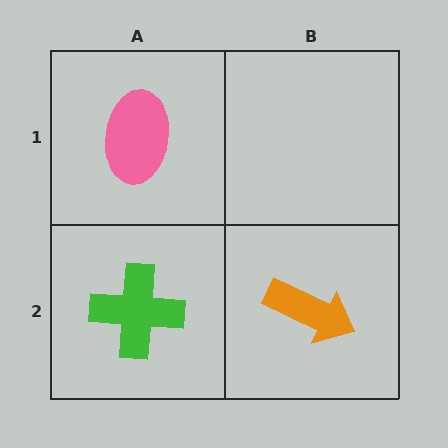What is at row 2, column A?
A green cross.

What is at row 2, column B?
An orange arrow.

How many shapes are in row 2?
2 shapes.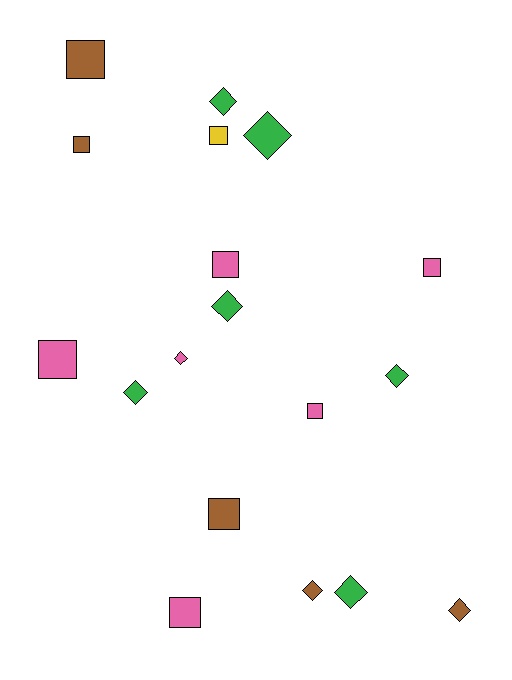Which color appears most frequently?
Pink, with 6 objects.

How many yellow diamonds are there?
There are no yellow diamonds.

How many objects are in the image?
There are 18 objects.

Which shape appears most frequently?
Square, with 9 objects.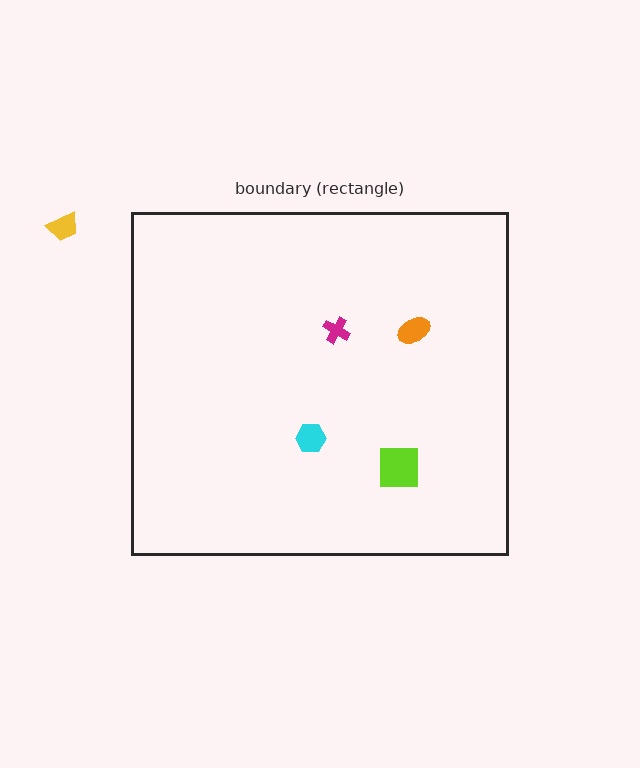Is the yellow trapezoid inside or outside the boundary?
Outside.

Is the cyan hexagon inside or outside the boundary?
Inside.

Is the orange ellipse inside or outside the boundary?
Inside.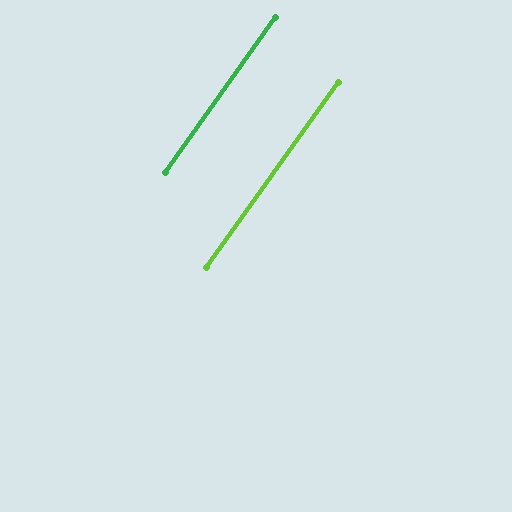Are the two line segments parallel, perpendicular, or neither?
Parallel — their directions differ by only 0.4°.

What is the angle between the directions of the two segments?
Approximately 0 degrees.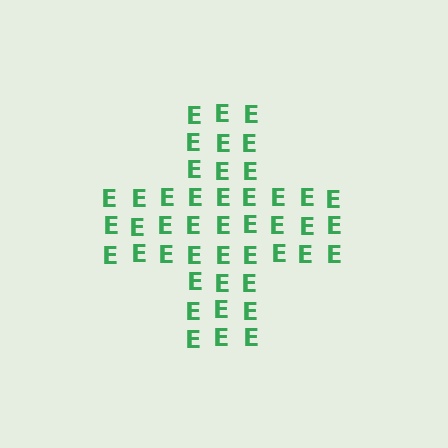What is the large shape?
The large shape is a cross.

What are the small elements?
The small elements are letter E's.